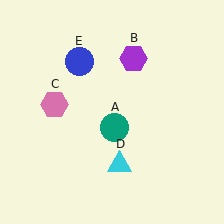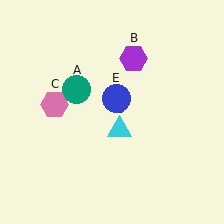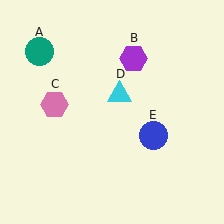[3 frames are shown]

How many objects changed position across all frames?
3 objects changed position: teal circle (object A), cyan triangle (object D), blue circle (object E).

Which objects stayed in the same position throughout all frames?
Purple hexagon (object B) and pink hexagon (object C) remained stationary.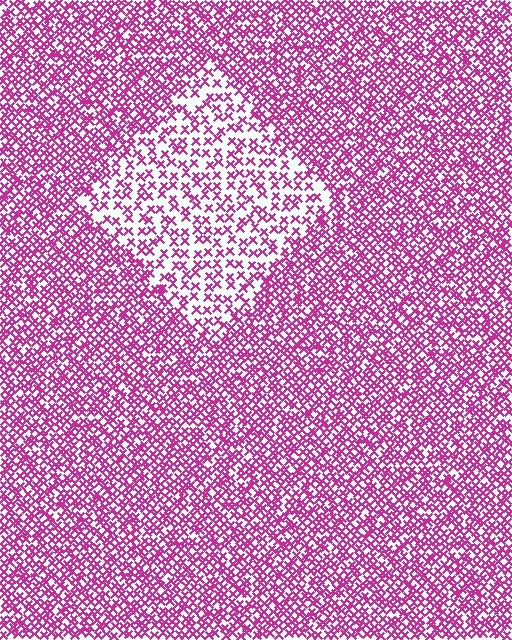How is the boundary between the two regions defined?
The boundary is defined by a change in element density (approximately 2.0x ratio). All elements are the same color, size, and shape.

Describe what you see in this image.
The image contains small magenta elements arranged at two different densities. A diamond-shaped region is visible where the elements are less densely packed than the surrounding area.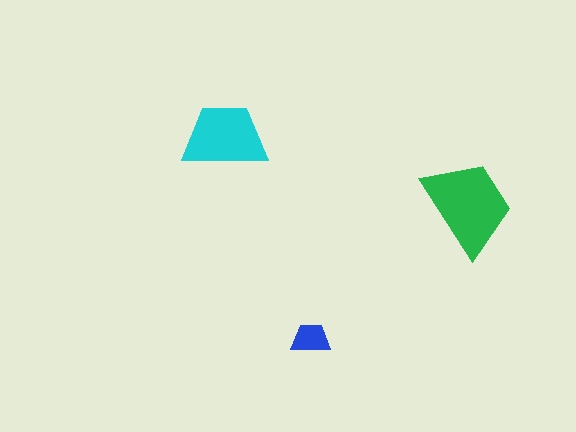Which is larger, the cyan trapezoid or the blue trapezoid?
The cyan one.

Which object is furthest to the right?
The green trapezoid is rightmost.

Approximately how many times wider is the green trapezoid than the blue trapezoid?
About 2.5 times wider.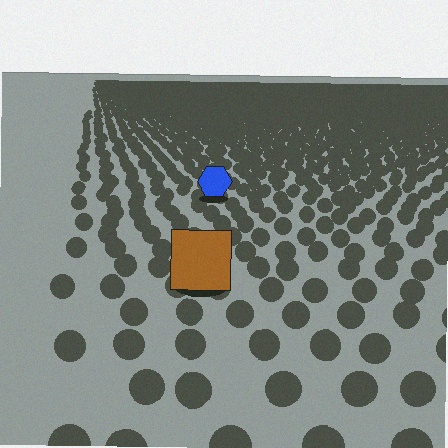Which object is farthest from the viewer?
The blue hexagon is farthest from the viewer. It appears smaller and the ground texture around it is denser.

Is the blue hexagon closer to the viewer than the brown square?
No. The brown square is closer — you can tell from the texture gradient: the ground texture is coarser near it.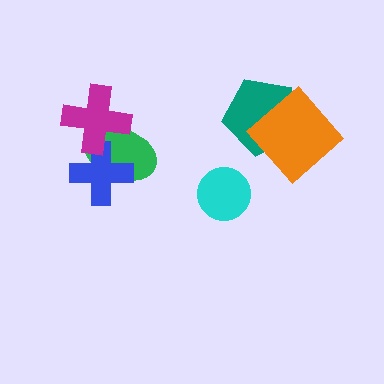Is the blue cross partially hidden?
Yes, it is partially covered by another shape.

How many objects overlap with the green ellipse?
2 objects overlap with the green ellipse.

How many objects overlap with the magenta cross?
2 objects overlap with the magenta cross.